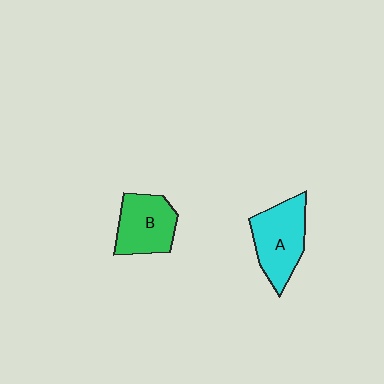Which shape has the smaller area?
Shape B (green).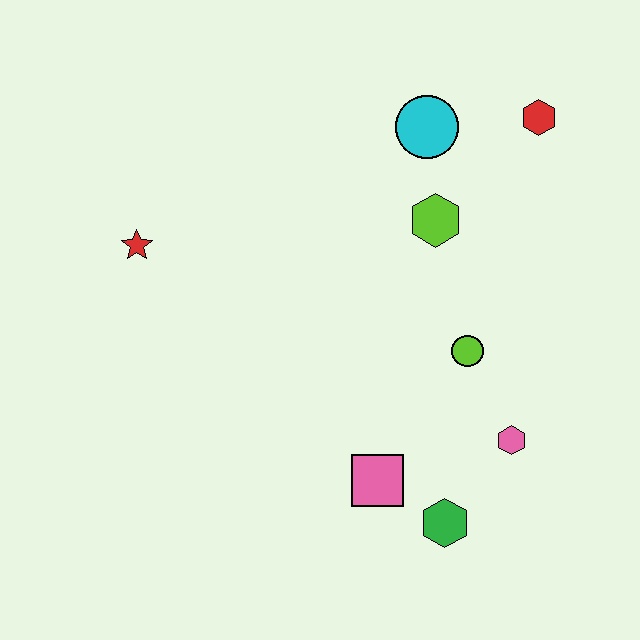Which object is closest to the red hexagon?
The cyan circle is closest to the red hexagon.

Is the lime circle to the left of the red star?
No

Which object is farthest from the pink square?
The red hexagon is farthest from the pink square.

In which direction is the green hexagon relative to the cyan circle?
The green hexagon is below the cyan circle.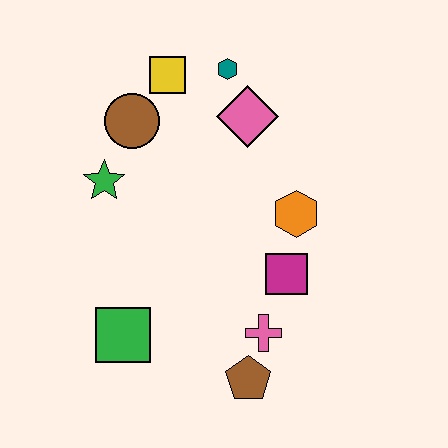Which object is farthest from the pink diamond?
The brown pentagon is farthest from the pink diamond.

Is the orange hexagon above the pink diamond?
No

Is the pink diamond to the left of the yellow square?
No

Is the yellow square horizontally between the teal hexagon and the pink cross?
No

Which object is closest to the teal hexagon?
The pink diamond is closest to the teal hexagon.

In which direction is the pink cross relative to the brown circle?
The pink cross is below the brown circle.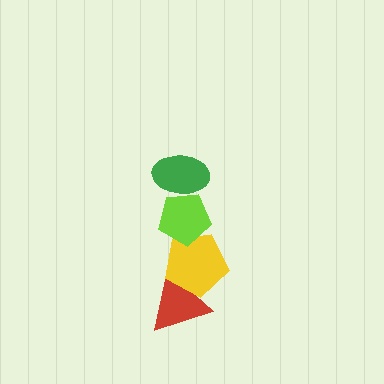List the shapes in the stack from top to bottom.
From top to bottom: the green ellipse, the lime pentagon, the yellow pentagon, the red triangle.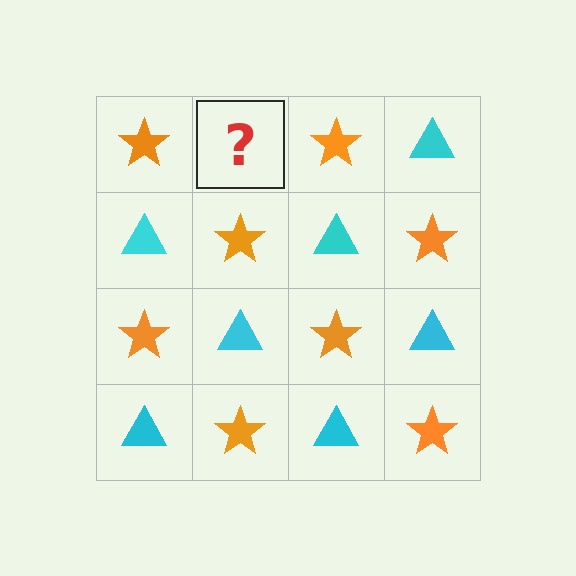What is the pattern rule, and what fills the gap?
The rule is that it alternates orange star and cyan triangle in a checkerboard pattern. The gap should be filled with a cyan triangle.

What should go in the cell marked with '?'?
The missing cell should contain a cyan triangle.